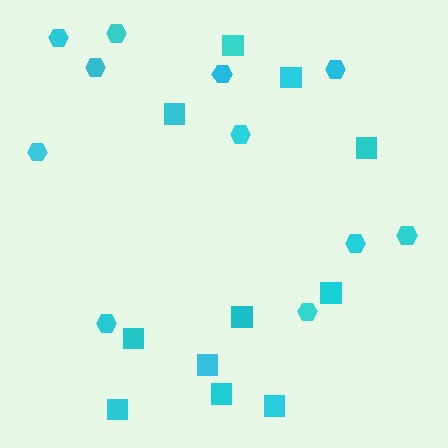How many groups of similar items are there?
There are 2 groups: one group of squares (11) and one group of hexagons (11).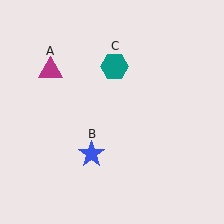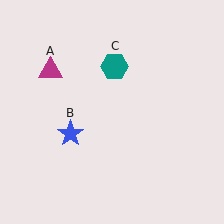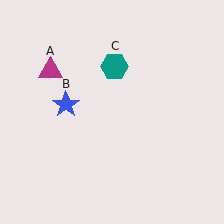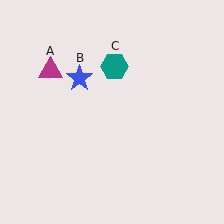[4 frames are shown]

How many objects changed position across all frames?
1 object changed position: blue star (object B).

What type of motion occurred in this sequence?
The blue star (object B) rotated clockwise around the center of the scene.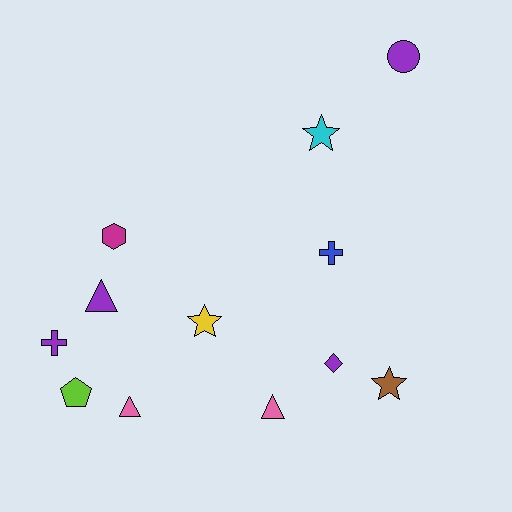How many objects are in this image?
There are 12 objects.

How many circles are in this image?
There is 1 circle.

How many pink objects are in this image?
There are 2 pink objects.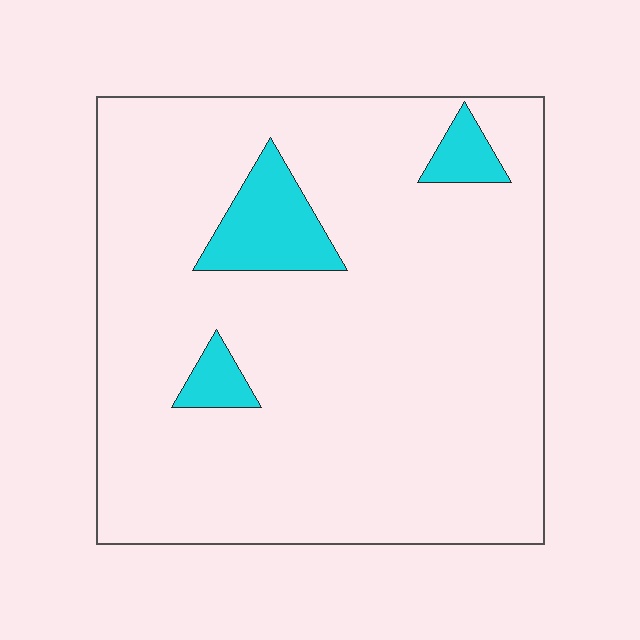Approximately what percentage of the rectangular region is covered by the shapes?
Approximately 10%.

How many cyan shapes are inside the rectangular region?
3.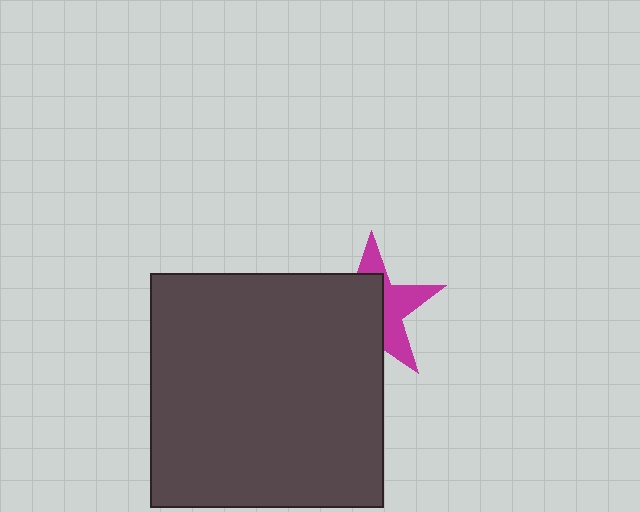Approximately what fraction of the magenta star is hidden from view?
Roughly 57% of the magenta star is hidden behind the dark gray square.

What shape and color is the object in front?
The object in front is a dark gray square.